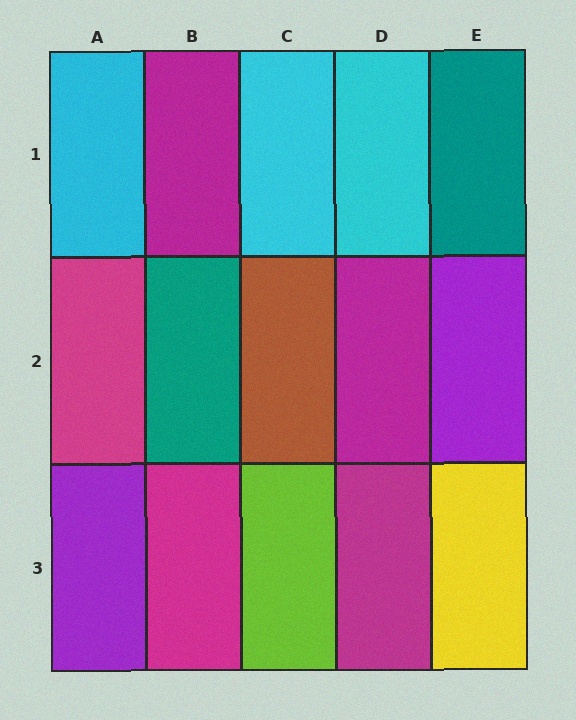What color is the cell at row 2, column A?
Magenta.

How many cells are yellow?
1 cell is yellow.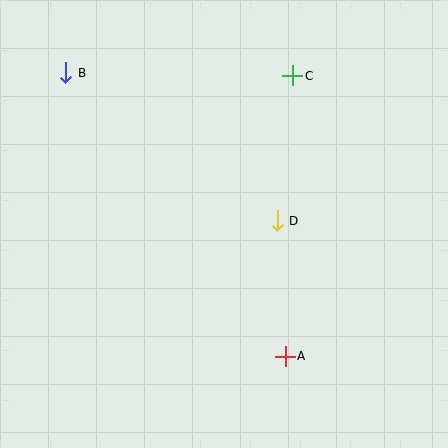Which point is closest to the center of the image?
Point D at (277, 221) is closest to the center.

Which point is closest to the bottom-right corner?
Point A is closest to the bottom-right corner.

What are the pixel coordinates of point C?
Point C is at (293, 76).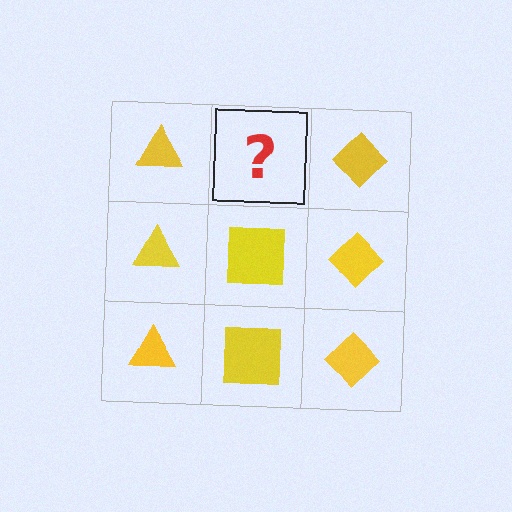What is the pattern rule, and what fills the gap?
The rule is that each column has a consistent shape. The gap should be filled with a yellow square.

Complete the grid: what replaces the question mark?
The question mark should be replaced with a yellow square.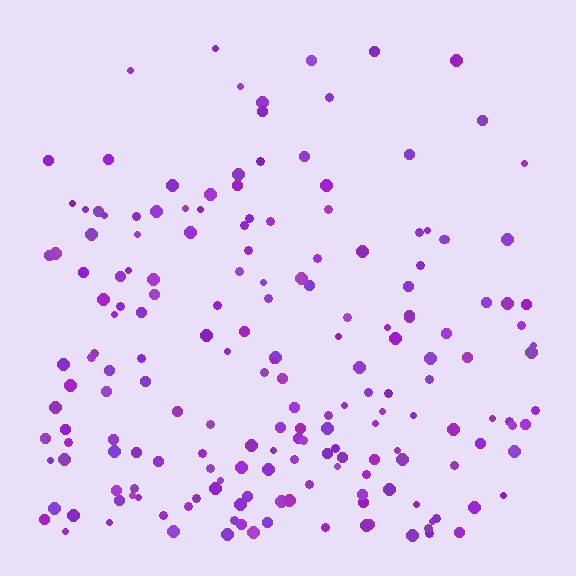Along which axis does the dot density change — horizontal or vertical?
Vertical.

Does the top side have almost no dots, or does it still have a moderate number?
Still a moderate number, just noticeably fewer than the bottom.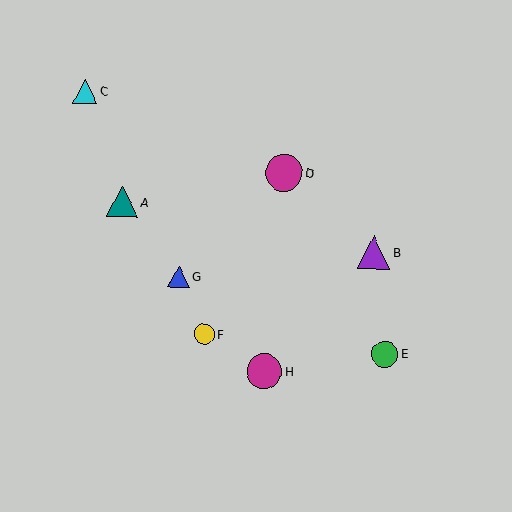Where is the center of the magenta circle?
The center of the magenta circle is at (284, 173).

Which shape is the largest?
The magenta circle (labeled D) is the largest.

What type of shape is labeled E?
Shape E is a green circle.